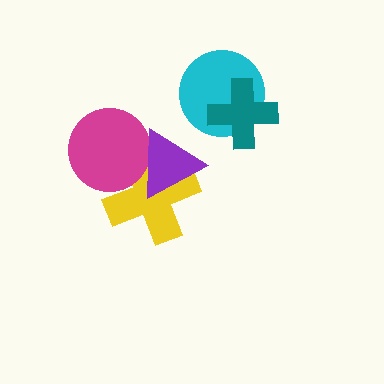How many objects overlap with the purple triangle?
2 objects overlap with the purple triangle.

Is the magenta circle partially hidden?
Yes, it is partially covered by another shape.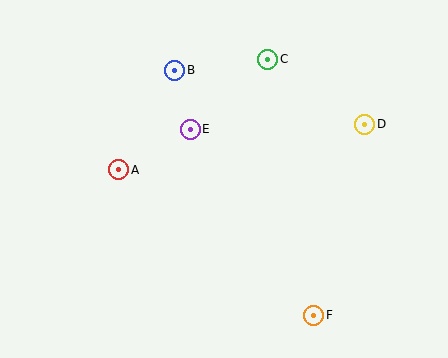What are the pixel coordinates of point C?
Point C is at (268, 59).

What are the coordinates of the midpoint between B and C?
The midpoint between B and C is at (221, 65).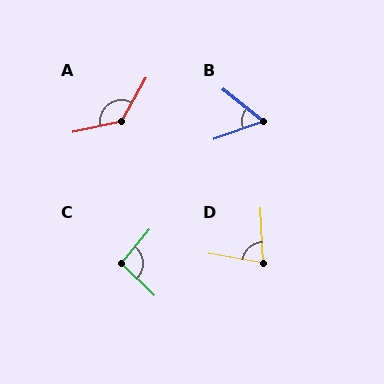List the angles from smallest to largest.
B (58°), D (77°), C (95°), A (131°).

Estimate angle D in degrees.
Approximately 77 degrees.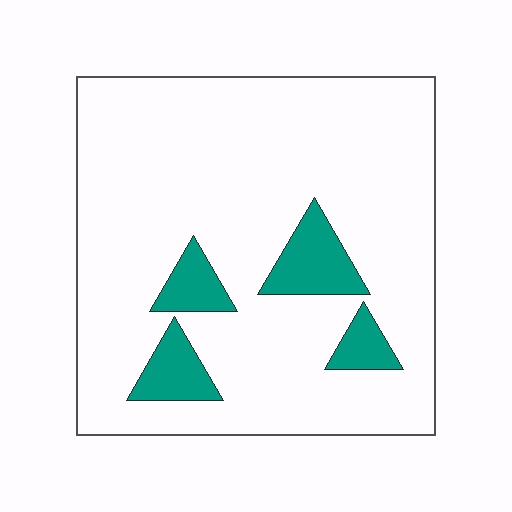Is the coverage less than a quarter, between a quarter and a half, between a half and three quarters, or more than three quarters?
Less than a quarter.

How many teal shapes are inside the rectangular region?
4.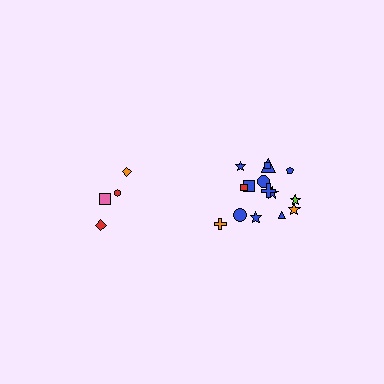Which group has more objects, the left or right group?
The right group.